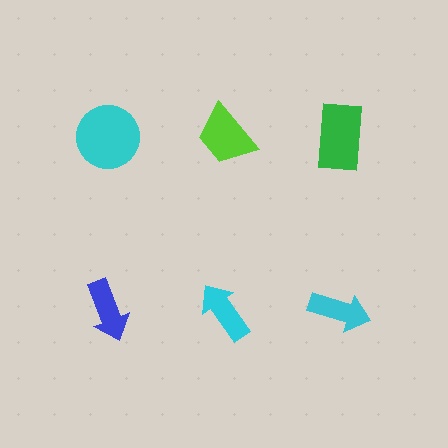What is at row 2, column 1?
A blue arrow.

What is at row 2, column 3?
A cyan arrow.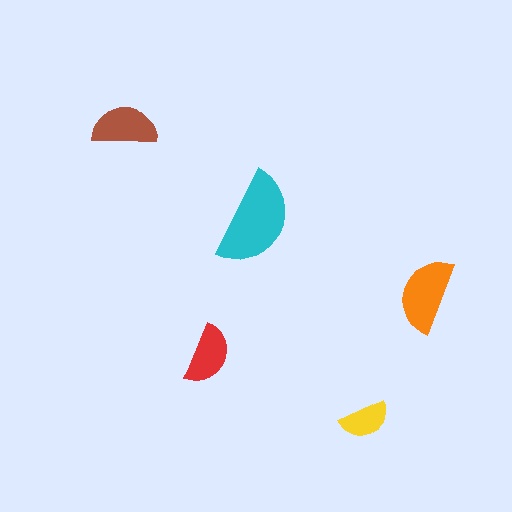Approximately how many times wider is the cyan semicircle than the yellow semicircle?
About 2 times wider.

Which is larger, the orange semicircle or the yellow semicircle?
The orange one.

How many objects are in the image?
There are 5 objects in the image.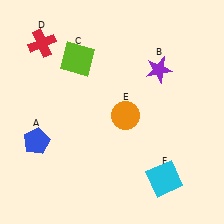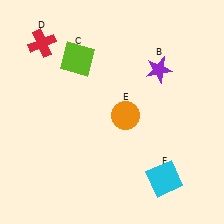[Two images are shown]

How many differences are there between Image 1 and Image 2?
There is 1 difference between the two images.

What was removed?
The blue pentagon (A) was removed in Image 2.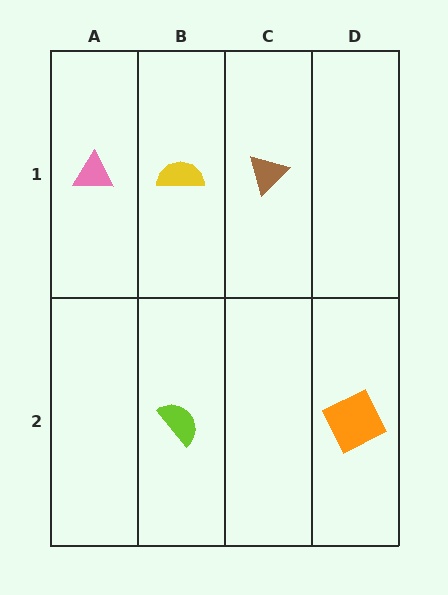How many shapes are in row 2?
2 shapes.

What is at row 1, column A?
A pink triangle.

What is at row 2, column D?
An orange square.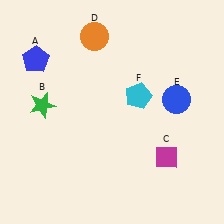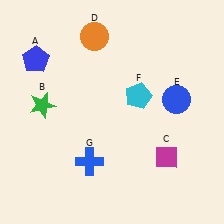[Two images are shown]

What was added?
A blue cross (G) was added in Image 2.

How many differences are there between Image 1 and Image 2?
There is 1 difference between the two images.